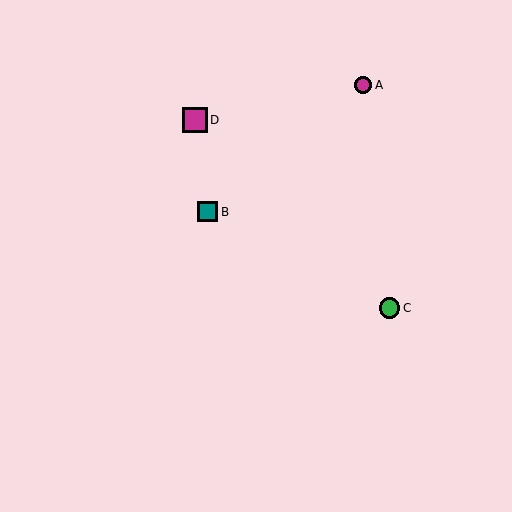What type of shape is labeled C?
Shape C is a green circle.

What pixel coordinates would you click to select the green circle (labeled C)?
Click at (389, 308) to select the green circle C.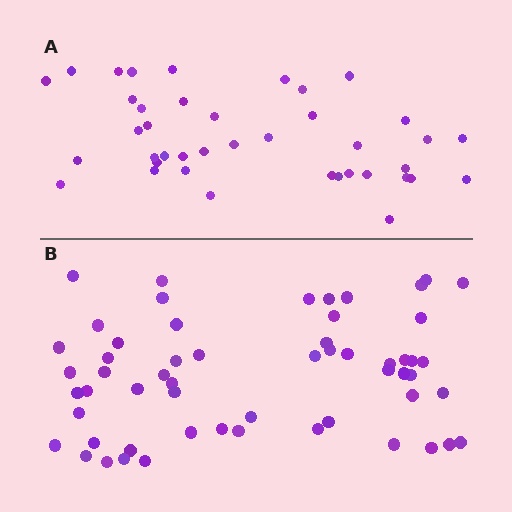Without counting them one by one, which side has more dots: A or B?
Region B (the bottom region) has more dots.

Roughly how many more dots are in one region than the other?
Region B has approximately 15 more dots than region A.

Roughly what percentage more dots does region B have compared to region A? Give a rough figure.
About 40% more.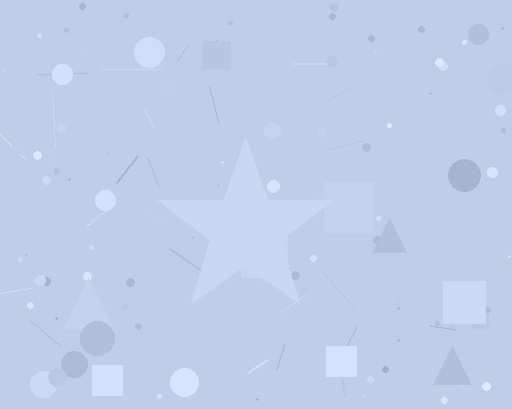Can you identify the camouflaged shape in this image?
The camouflaged shape is a star.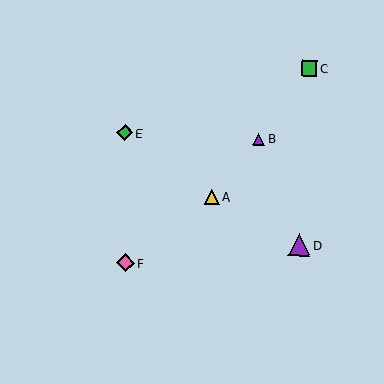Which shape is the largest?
The purple triangle (labeled D) is the largest.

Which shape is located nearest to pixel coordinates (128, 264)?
The pink diamond (labeled F) at (125, 263) is nearest to that location.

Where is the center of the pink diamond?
The center of the pink diamond is at (125, 263).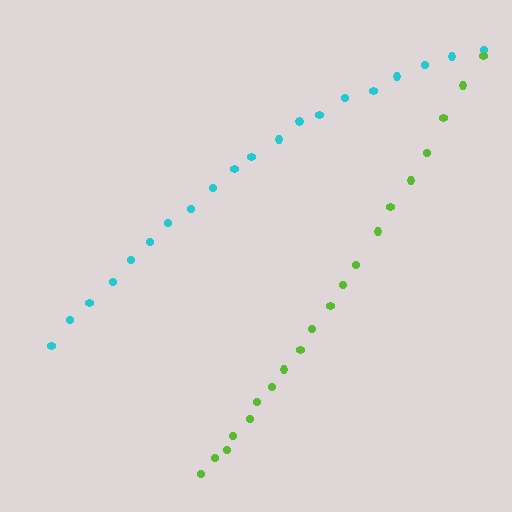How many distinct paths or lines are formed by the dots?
There are 2 distinct paths.